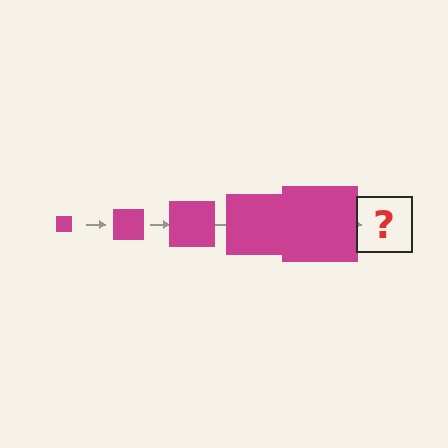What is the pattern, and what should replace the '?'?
The pattern is that the square gets progressively larger each step. The '?' should be a magenta square, larger than the previous one.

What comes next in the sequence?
The next element should be a magenta square, larger than the previous one.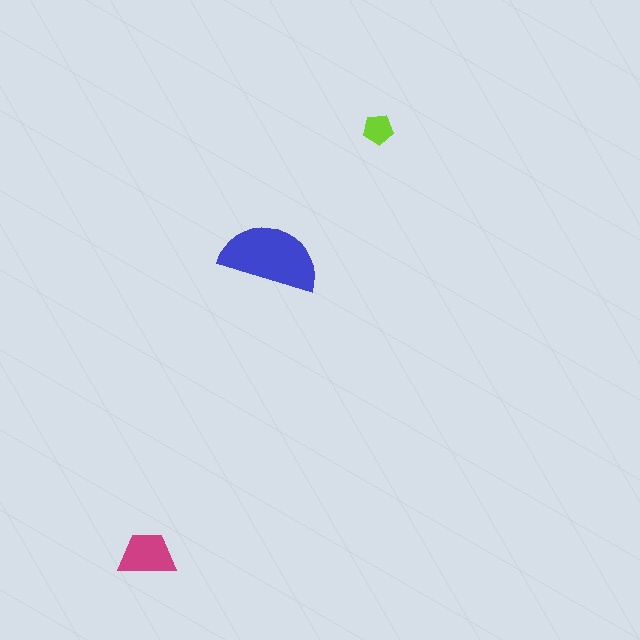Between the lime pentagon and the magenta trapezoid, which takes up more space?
The magenta trapezoid.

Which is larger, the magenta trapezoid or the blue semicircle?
The blue semicircle.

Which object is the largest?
The blue semicircle.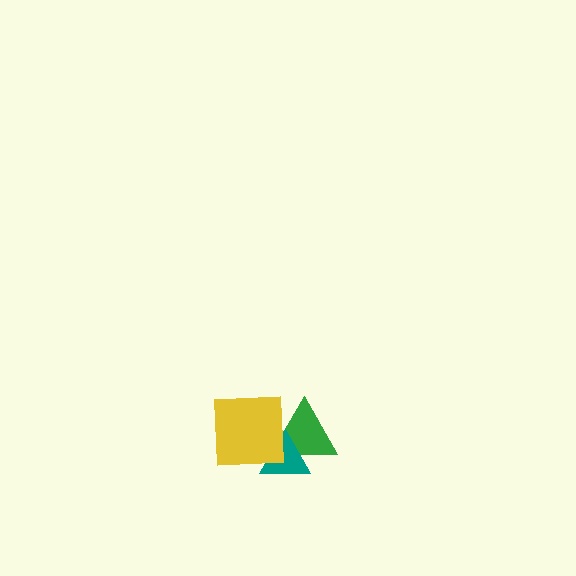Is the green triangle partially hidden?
Yes, it is partially covered by another shape.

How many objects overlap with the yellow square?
2 objects overlap with the yellow square.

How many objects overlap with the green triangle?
2 objects overlap with the green triangle.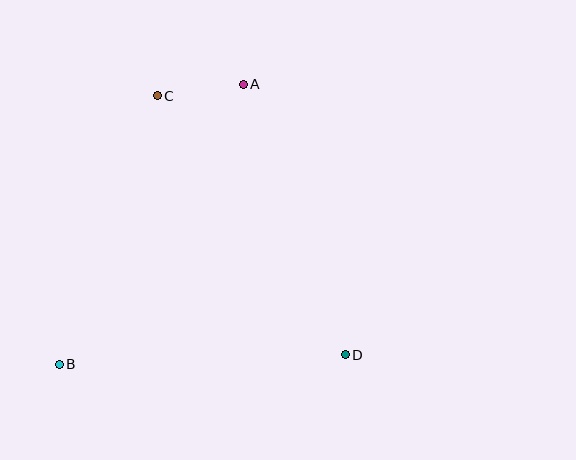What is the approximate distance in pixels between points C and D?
The distance between C and D is approximately 321 pixels.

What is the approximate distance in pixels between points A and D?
The distance between A and D is approximately 289 pixels.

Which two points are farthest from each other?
Points A and B are farthest from each other.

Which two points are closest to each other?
Points A and C are closest to each other.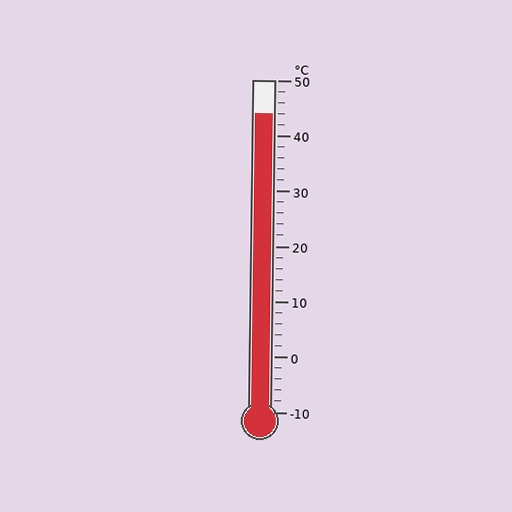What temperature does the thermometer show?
The thermometer shows approximately 44°C.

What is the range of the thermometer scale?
The thermometer scale ranges from -10°C to 50°C.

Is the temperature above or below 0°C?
The temperature is above 0°C.